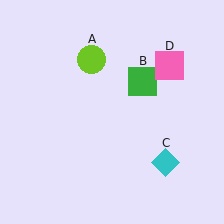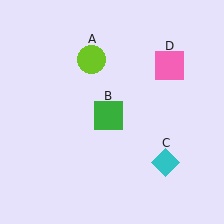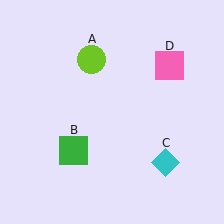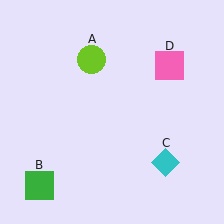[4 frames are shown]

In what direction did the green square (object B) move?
The green square (object B) moved down and to the left.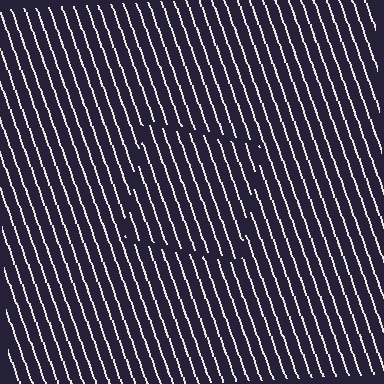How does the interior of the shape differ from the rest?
The interior of the shape contains the same grating, shifted by half a period — the contour is defined by the phase discontinuity where line-ends from the inner and outer gratings abut.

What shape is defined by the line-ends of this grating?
An illusory square. The interior of the shape contains the same grating, shifted by half a period — the contour is defined by the phase discontinuity where line-ends from the inner and outer gratings abut.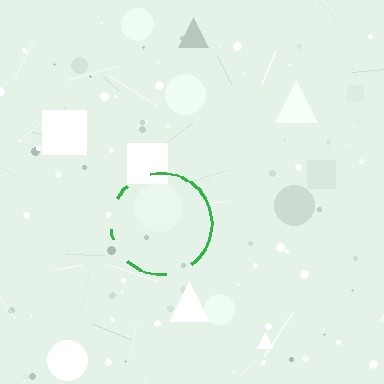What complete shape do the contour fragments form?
The contour fragments form a circle.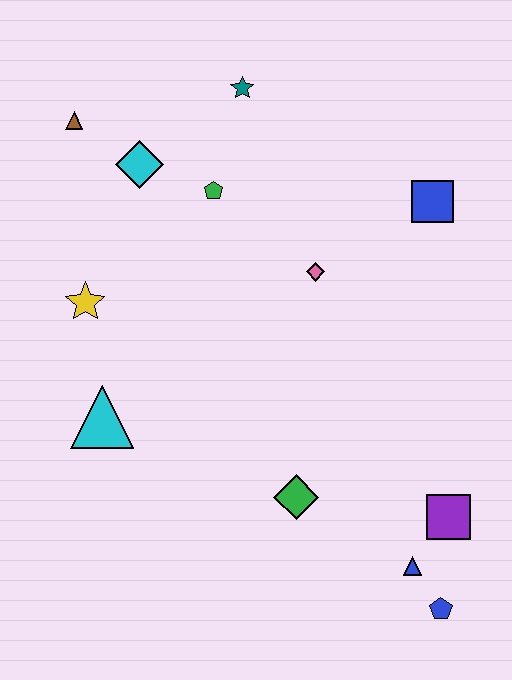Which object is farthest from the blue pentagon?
The brown triangle is farthest from the blue pentagon.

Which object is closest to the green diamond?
The blue triangle is closest to the green diamond.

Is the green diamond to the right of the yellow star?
Yes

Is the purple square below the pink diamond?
Yes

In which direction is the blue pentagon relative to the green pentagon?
The blue pentagon is below the green pentagon.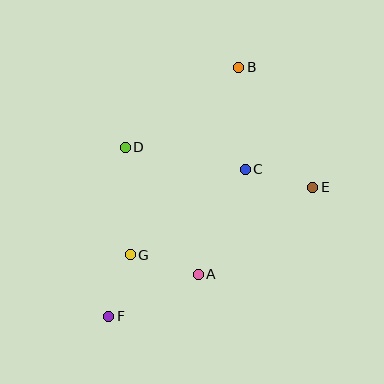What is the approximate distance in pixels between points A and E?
The distance between A and E is approximately 144 pixels.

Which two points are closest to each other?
Points F and G are closest to each other.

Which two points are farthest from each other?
Points B and F are farthest from each other.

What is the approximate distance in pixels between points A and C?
The distance between A and C is approximately 115 pixels.